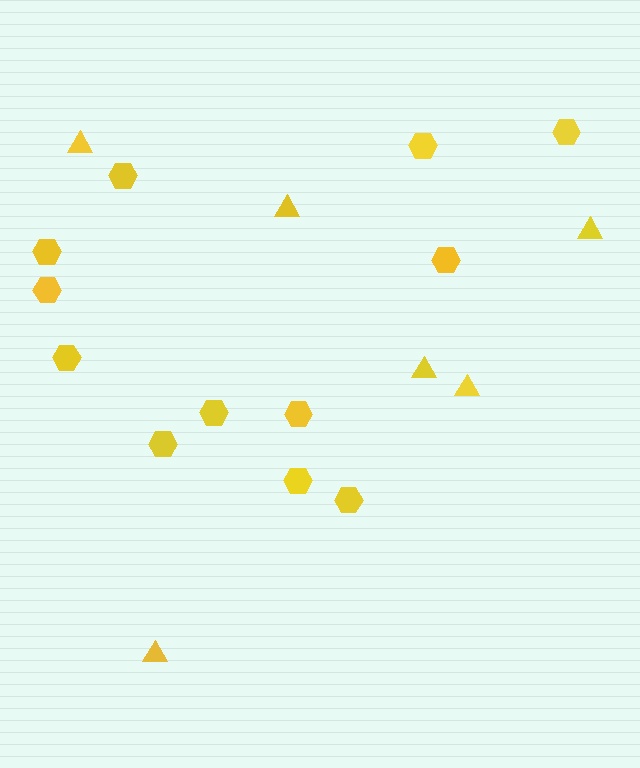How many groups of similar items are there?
There are 2 groups: one group of hexagons (12) and one group of triangles (6).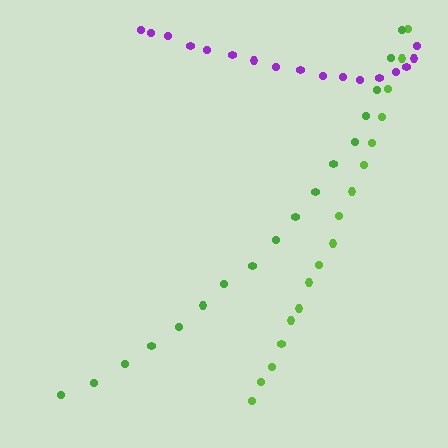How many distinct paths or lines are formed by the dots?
There are 3 distinct paths.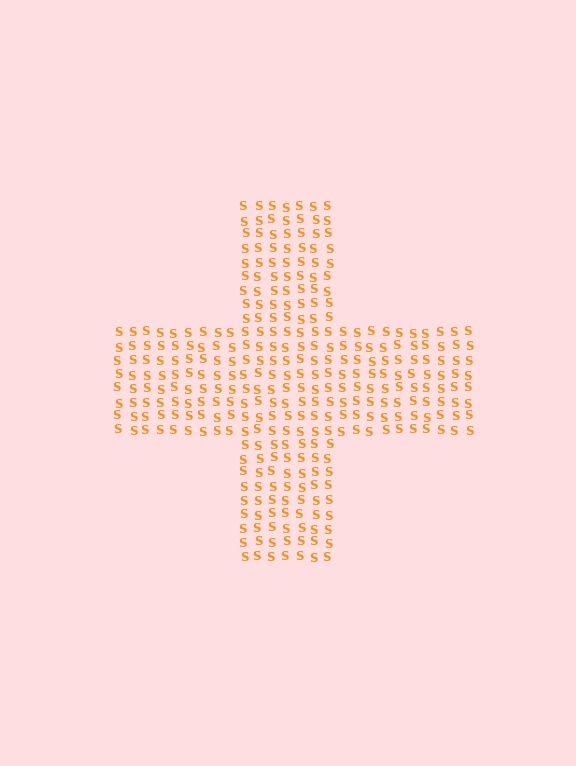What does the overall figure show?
The overall figure shows a cross.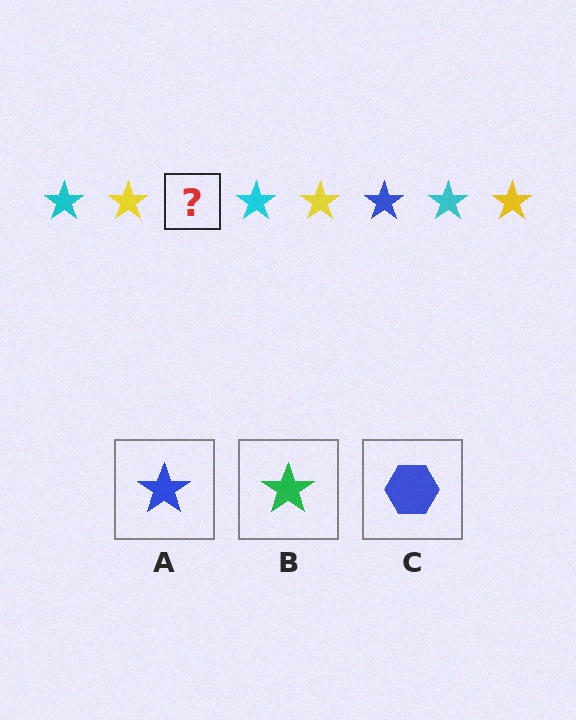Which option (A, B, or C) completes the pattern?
A.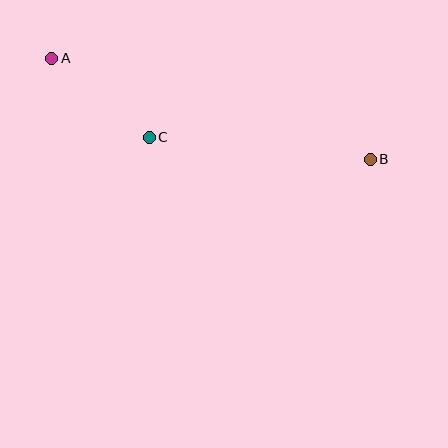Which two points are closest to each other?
Points A and C are closest to each other.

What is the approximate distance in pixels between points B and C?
The distance between B and C is approximately 222 pixels.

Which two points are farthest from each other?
Points A and B are farthest from each other.